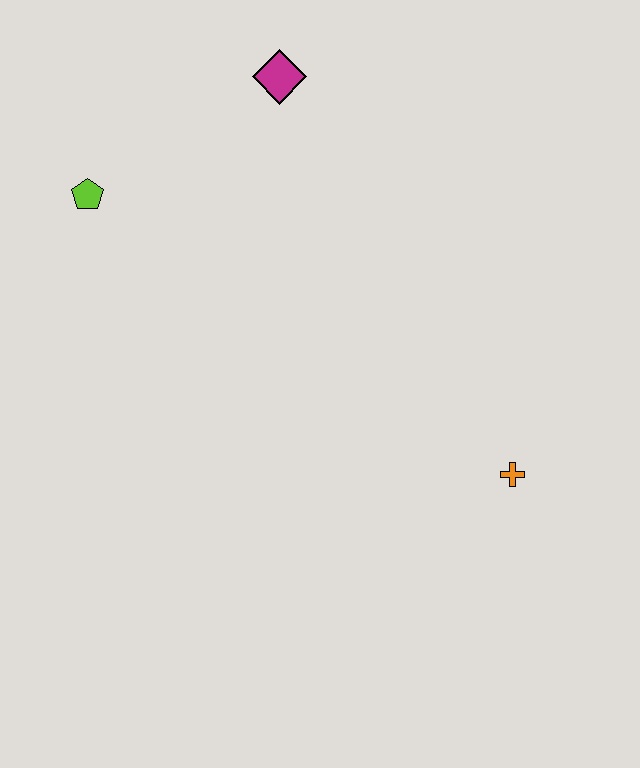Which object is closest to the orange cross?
The magenta diamond is closest to the orange cross.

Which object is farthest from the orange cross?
The lime pentagon is farthest from the orange cross.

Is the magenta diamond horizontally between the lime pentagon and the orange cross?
Yes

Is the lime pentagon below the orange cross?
No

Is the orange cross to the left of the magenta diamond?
No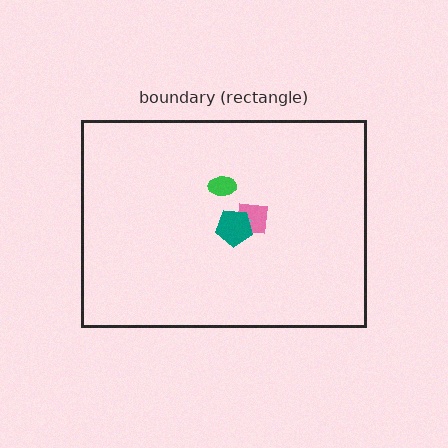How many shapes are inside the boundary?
4 inside, 0 outside.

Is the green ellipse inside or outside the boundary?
Inside.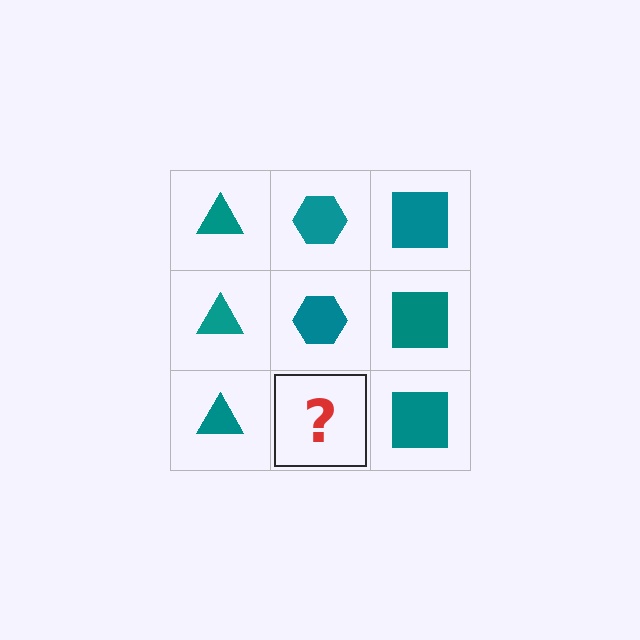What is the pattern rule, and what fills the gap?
The rule is that each column has a consistent shape. The gap should be filled with a teal hexagon.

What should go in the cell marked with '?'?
The missing cell should contain a teal hexagon.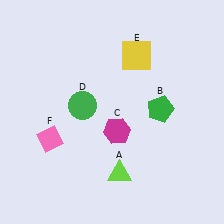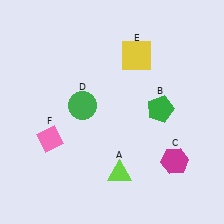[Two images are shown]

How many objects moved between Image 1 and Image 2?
1 object moved between the two images.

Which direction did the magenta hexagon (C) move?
The magenta hexagon (C) moved right.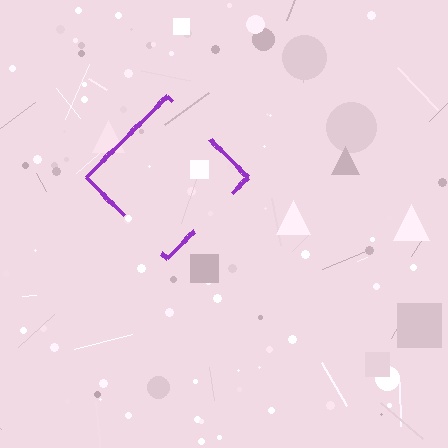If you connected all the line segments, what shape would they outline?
They would outline a diamond.